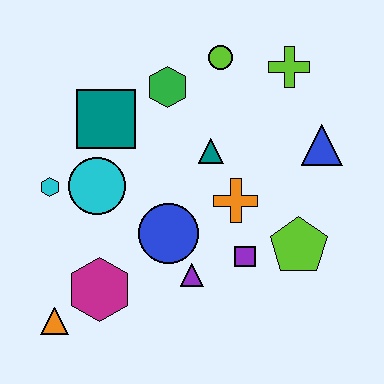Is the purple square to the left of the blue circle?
No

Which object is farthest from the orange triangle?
The lime cross is farthest from the orange triangle.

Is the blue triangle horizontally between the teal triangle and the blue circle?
No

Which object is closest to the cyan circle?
The cyan hexagon is closest to the cyan circle.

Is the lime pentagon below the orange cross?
Yes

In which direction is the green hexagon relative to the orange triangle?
The green hexagon is above the orange triangle.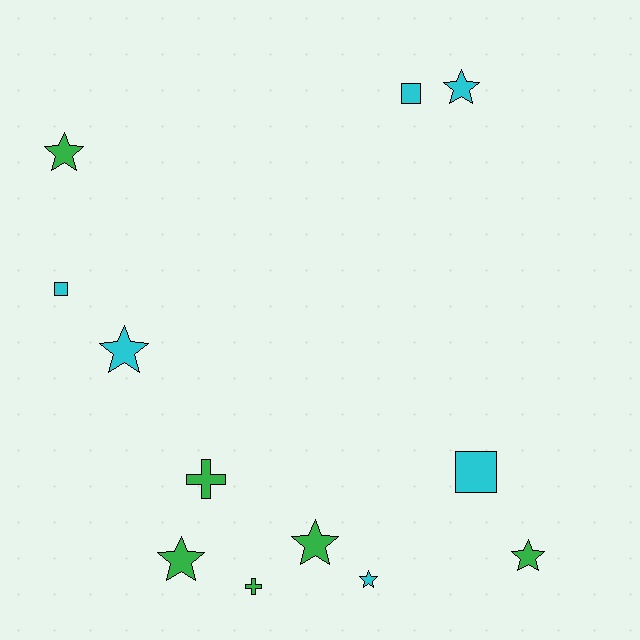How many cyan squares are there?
There are 3 cyan squares.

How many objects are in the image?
There are 12 objects.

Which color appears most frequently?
Green, with 6 objects.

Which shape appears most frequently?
Star, with 7 objects.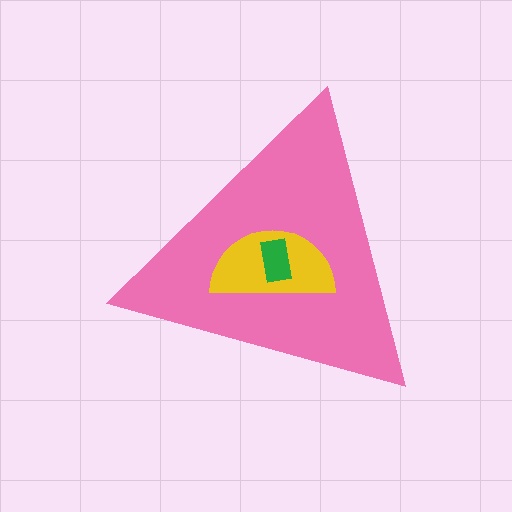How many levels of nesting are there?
3.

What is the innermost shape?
The green rectangle.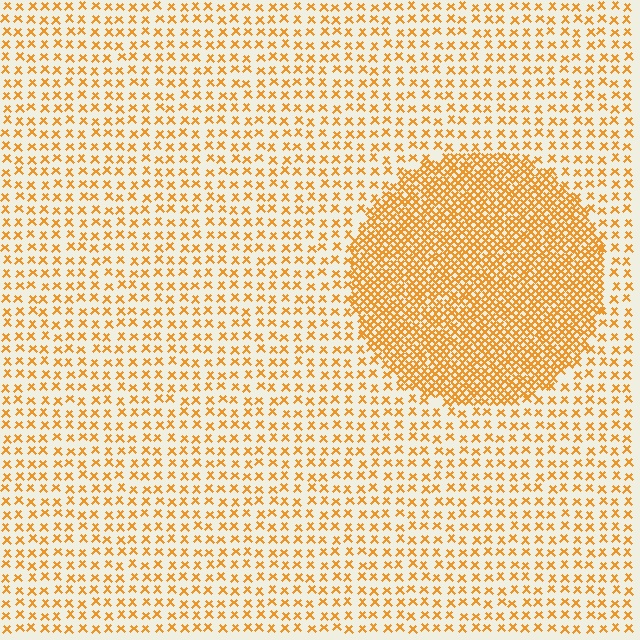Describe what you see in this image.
The image contains small orange elements arranged at two different densities. A circle-shaped region is visible where the elements are more densely packed than the surrounding area.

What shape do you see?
I see a circle.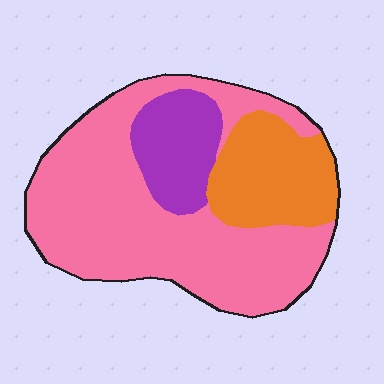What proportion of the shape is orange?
Orange takes up about one fifth (1/5) of the shape.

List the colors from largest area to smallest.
From largest to smallest: pink, orange, purple.